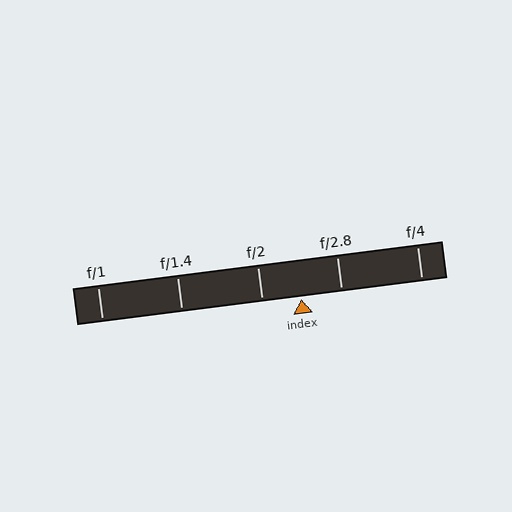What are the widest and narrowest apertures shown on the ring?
The widest aperture shown is f/1 and the narrowest is f/4.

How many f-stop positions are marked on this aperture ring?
There are 5 f-stop positions marked.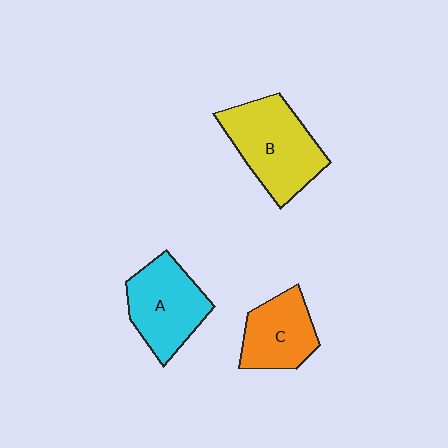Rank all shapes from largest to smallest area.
From largest to smallest: B (yellow), A (cyan), C (orange).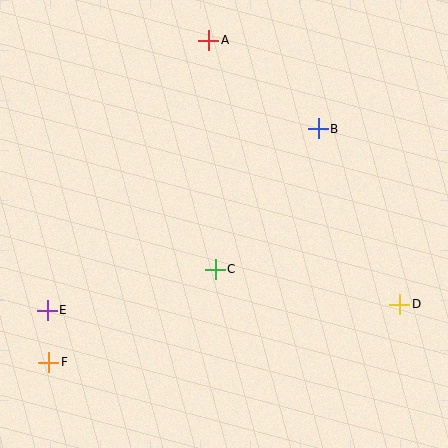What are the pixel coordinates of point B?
Point B is at (318, 129).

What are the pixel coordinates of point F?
Point F is at (49, 362).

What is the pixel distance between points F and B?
The distance between F and B is 357 pixels.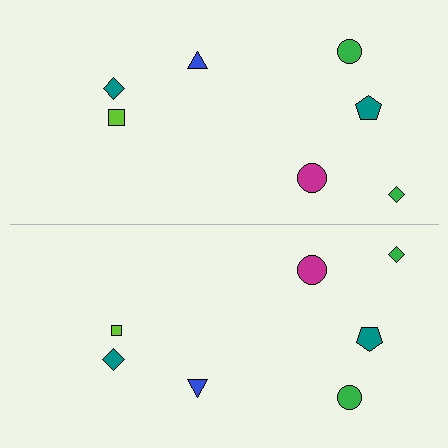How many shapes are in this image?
There are 14 shapes in this image.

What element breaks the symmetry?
The lime square on the bottom side has a different size than its mirror counterpart.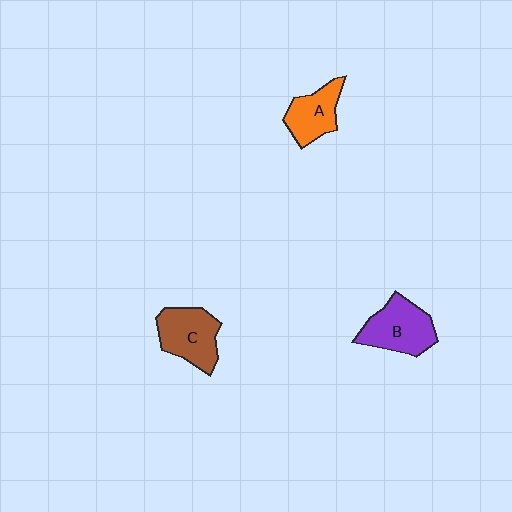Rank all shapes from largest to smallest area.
From largest to smallest: B (purple), C (brown), A (orange).